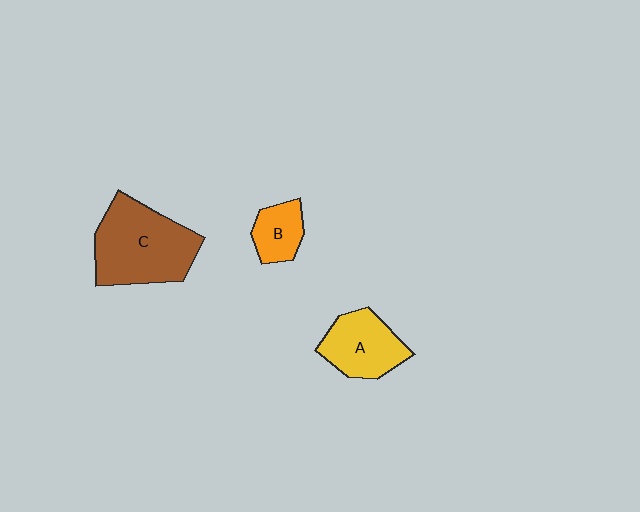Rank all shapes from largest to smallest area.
From largest to smallest: C (brown), A (yellow), B (orange).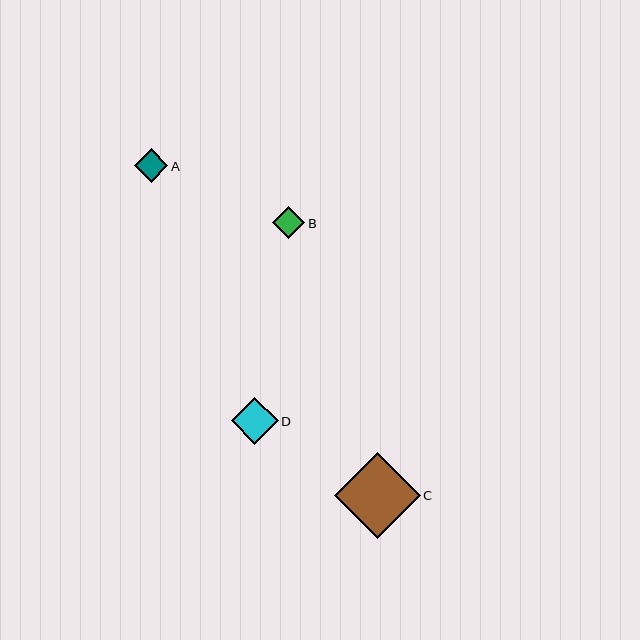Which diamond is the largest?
Diamond C is the largest with a size of approximately 85 pixels.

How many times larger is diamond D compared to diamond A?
Diamond D is approximately 1.4 times the size of diamond A.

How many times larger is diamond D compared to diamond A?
Diamond D is approximately 1.4 times the size of diamond A.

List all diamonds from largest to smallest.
From largest to smallest: C, D, A, B.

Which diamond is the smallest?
Diamond B is the smallest with a size of approximately 32 pixels.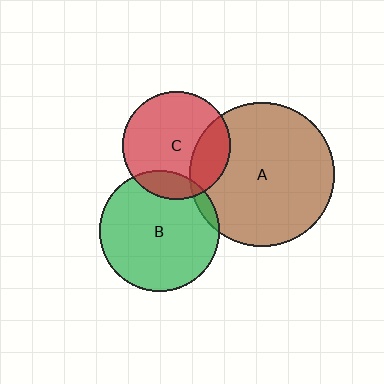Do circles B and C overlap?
Yes.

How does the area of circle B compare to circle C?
Approximately 1.2 times.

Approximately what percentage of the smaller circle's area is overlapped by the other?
Approximately 15%.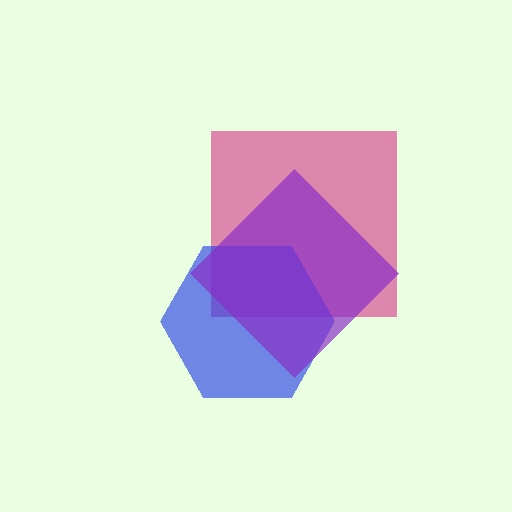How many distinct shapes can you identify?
There are 3 distinct shapes: a magenta square, a blue hexagon, a purple diamond.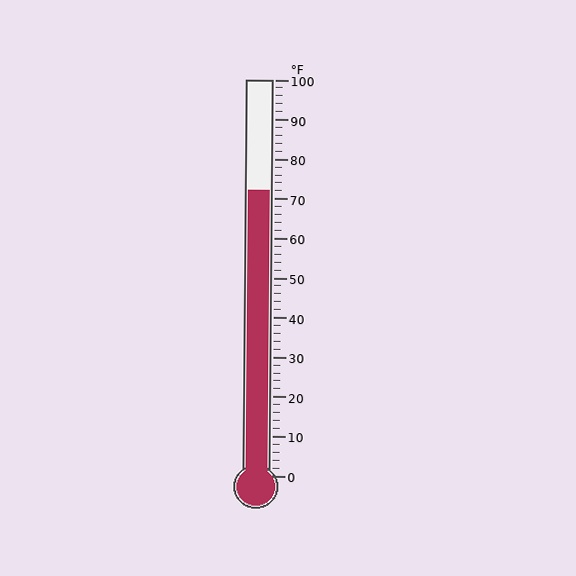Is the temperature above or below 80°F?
The temperature is below 80°F.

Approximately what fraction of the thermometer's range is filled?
The thermometer is filled to approximately 70% of its range.